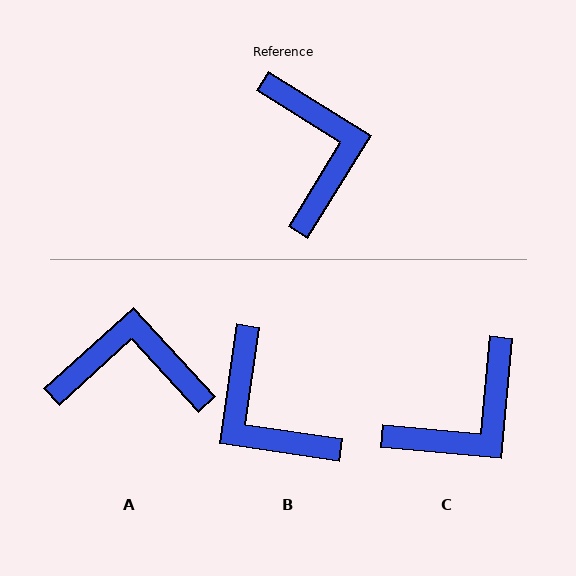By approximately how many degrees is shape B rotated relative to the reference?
Approximately 157 degrees clockwise.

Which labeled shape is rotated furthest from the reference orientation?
B, about 157 degrees away.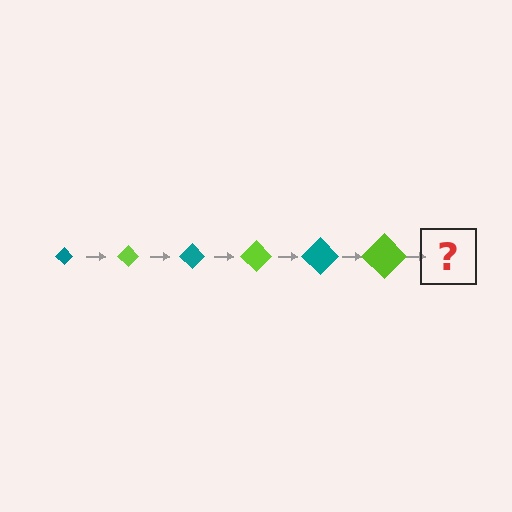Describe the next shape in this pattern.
It should be a teal diamond, larger than the previous one.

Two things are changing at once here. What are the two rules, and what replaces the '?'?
The two rules are that the diamond grows larger each step and the color cycles through teal and lime. The '?' should be a teal diamond, larger than the previous one.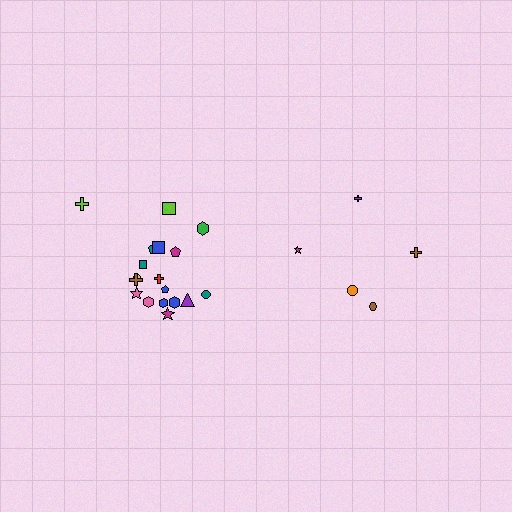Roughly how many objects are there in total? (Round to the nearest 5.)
Roughly 25 objects in total.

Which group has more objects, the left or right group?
The left group.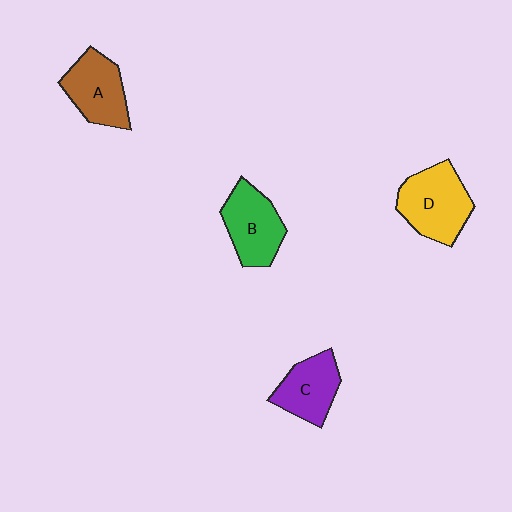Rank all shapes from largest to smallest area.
From largest to smallest: D (yellow), B (green), A (brown), C (purple).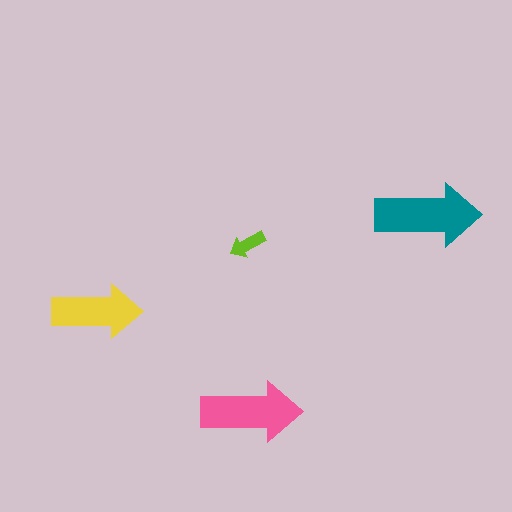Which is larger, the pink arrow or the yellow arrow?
The pink one.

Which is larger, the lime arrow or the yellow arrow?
The yellow one.